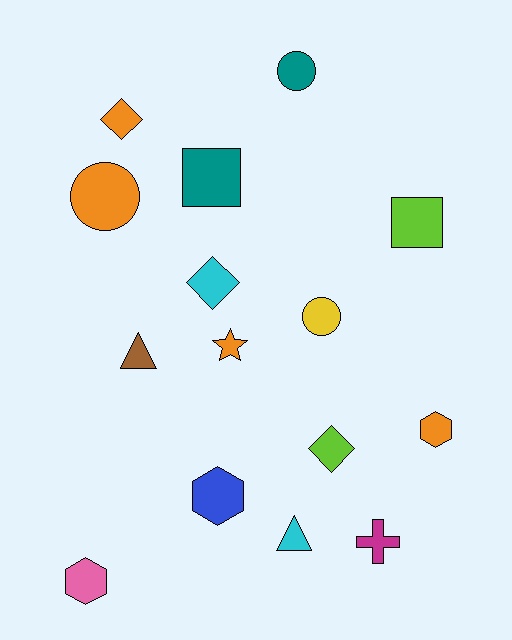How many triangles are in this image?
There are 2 triangles.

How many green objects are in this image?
There are no green objects.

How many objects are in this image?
There are 15 objects.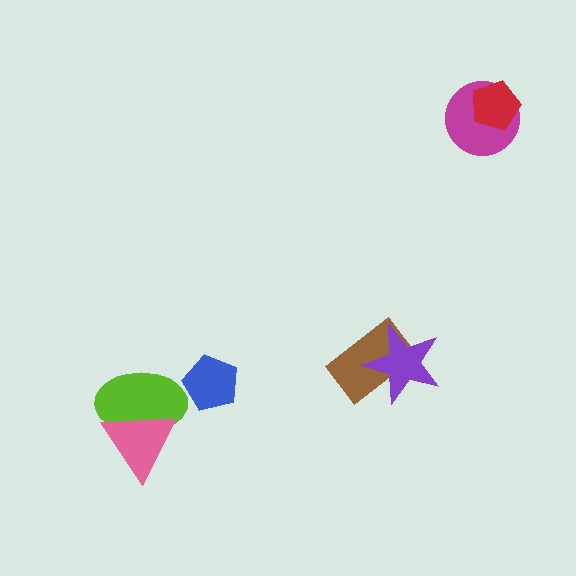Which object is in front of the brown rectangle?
The purple star is in front of the brown rectangle.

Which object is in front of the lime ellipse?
The pink triangle is in front of the lime ellipse.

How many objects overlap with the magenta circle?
1 object overlaps with the magenta circle.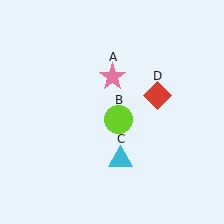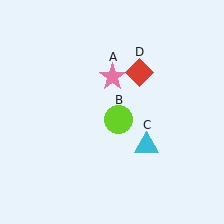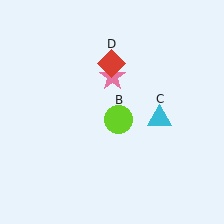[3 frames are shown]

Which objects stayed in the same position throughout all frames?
Pink star (object A) and lime circle (object B) remained stationary.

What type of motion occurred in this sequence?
The cyan triangle (object C), red diamond (object D) rotated counterclockwise around the center of the scene.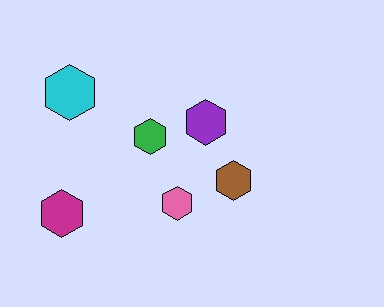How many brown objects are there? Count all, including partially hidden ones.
There is 1 brown object.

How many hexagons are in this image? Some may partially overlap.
There are 6 hexagons.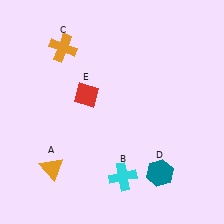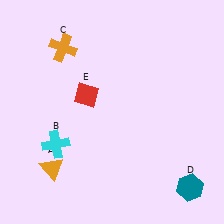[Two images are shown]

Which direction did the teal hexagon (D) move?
The teal hexagon (D) moved right.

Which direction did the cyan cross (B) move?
The cyan cross (B) moved left.